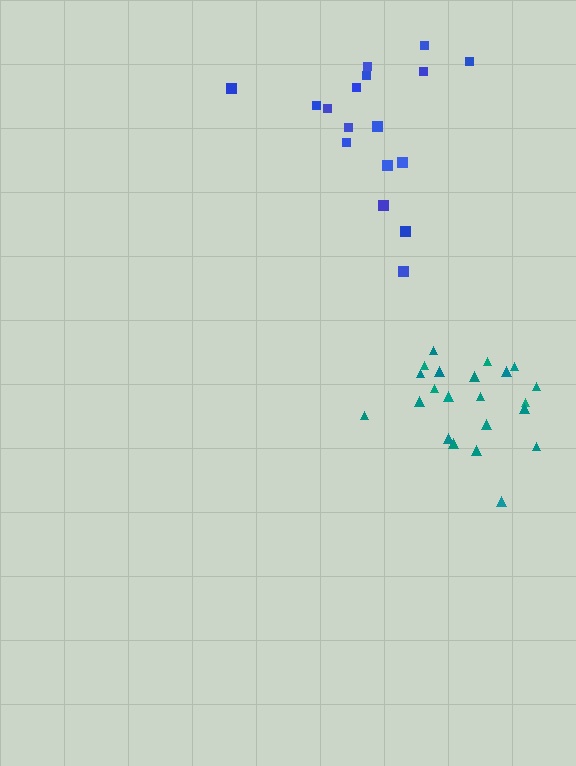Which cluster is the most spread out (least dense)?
Blue.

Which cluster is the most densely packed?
Teal.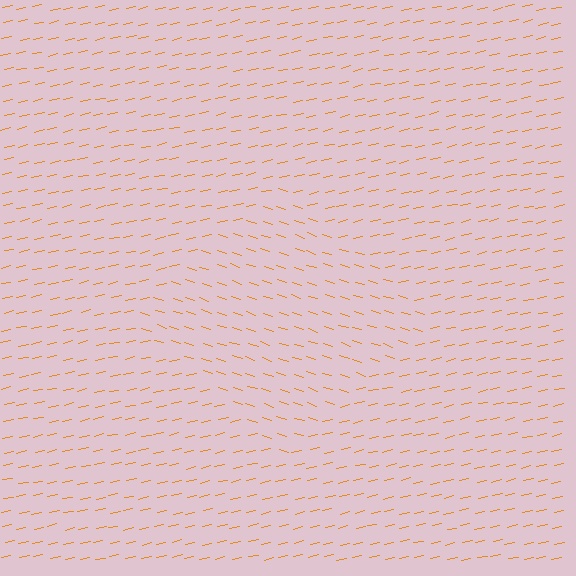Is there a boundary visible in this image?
Yes, there is a texture boundary formed by a change in line orientation.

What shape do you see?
I see a diamond.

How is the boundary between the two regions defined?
The boundary is defined purely by a change in line orientation (approximately 30 degrees difference). All lines are the same color and thickness.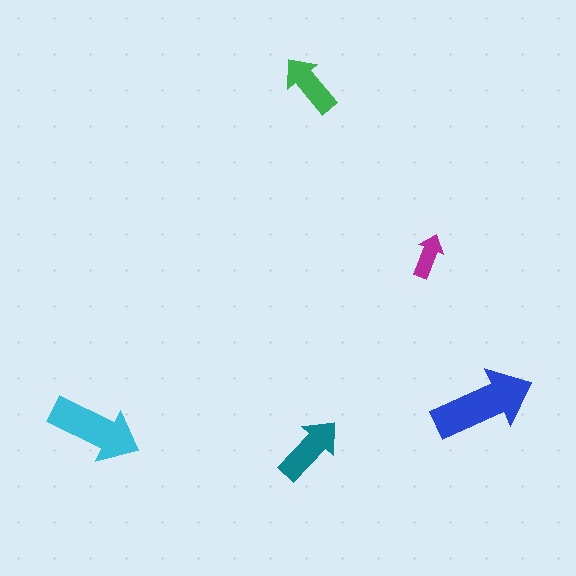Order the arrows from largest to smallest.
the blue one, the cyan one, the teal one, the green one, the magenta one.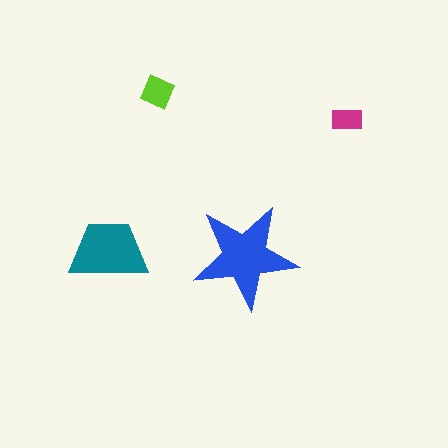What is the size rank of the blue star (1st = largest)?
1st.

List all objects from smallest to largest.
The magenta rectangle, the lime diamond, the teal trapezoid, the blue star.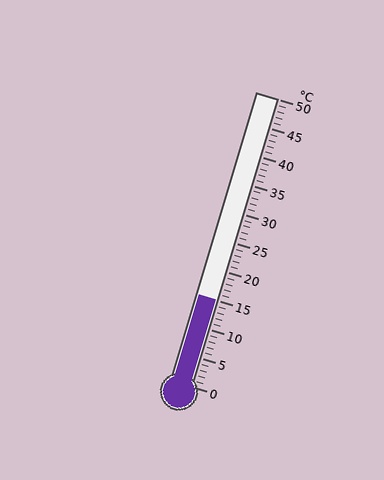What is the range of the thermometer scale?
The thermometer scale ranges from 0°C to 50°C.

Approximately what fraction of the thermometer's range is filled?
The thermometer is filled to approximately 30% of its range.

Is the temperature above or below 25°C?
The temperature is below 25°C.